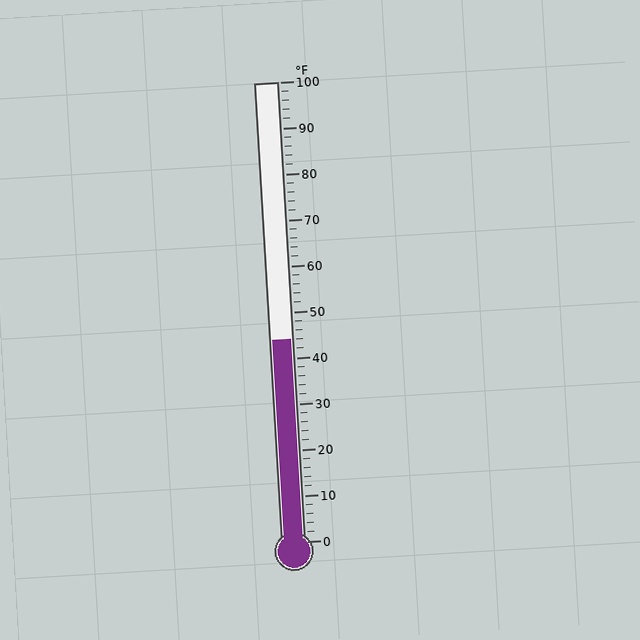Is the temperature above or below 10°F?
The temperature is above 10°F.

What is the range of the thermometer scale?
The thermometer scale ranges from 0°F to 100°F.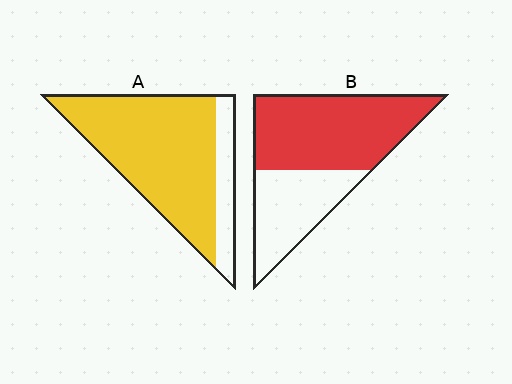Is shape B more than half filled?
Yes.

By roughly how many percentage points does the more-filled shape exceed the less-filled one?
By roughly 20 percentage points (A over B).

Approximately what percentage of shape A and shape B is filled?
A is approximately 80% and B is approximately 60%.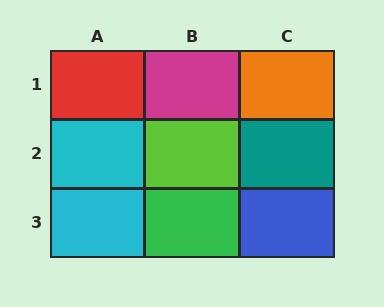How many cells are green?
1 cell is green.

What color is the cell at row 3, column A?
Cyan.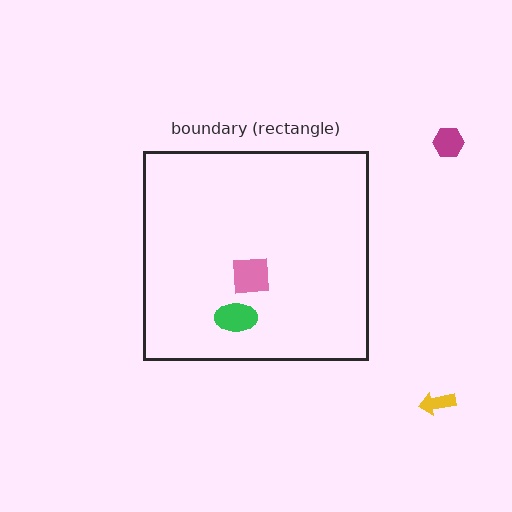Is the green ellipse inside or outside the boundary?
Inside.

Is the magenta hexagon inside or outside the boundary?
Outside.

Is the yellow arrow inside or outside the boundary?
Outside.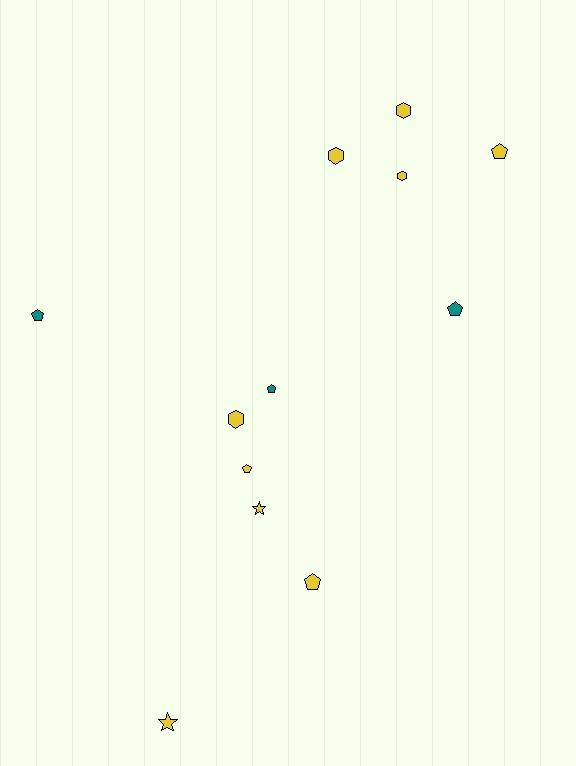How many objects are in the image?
There are 12 objects.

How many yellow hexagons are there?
There are 4 yellow hexagons.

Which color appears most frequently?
Yellow, with 9 objects.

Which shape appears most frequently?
Pentagon, with 6 objects.